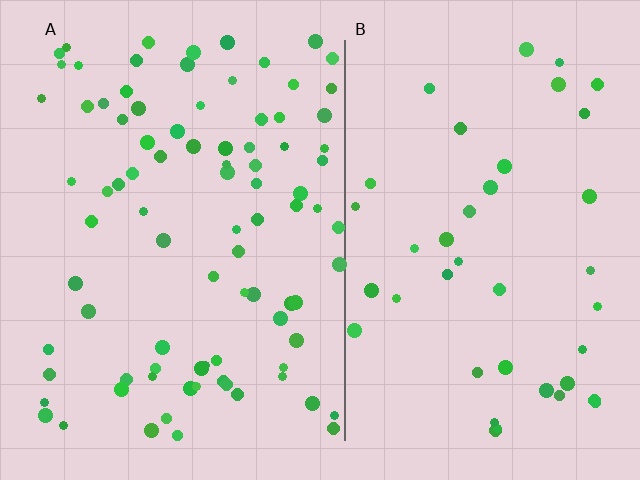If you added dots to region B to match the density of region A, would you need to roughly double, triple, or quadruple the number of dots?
Approximately double.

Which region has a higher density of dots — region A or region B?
A (the left).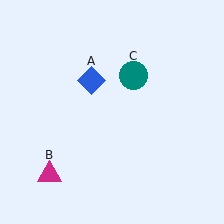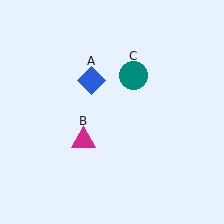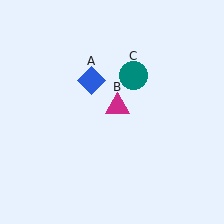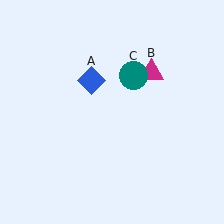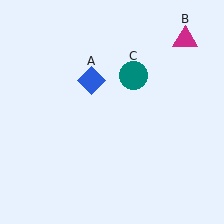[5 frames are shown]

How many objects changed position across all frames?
1 object changed position: magenta triangle (object B).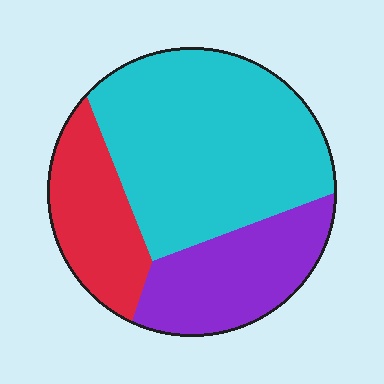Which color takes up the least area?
Red, at roughly 20%.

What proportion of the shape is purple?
Purple takes up about one quarter (1/4) of the shape.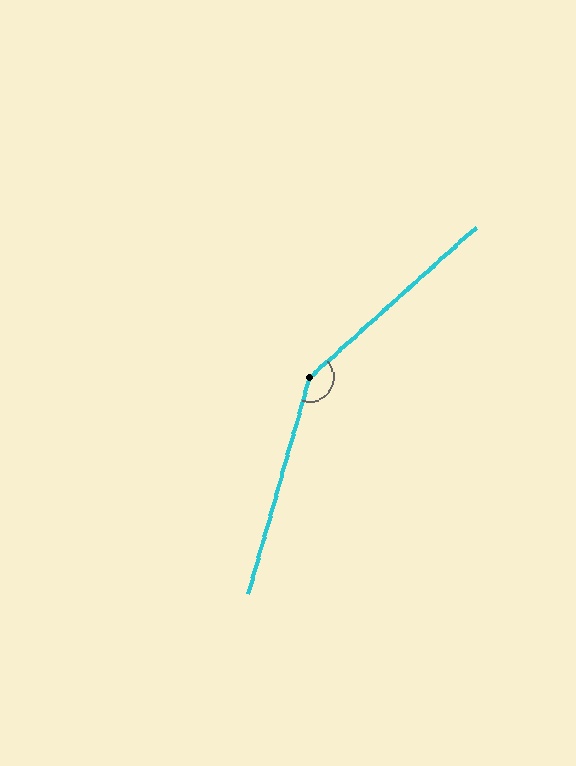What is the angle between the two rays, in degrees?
Approximately 148 degrees.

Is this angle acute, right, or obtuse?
It is obtuse.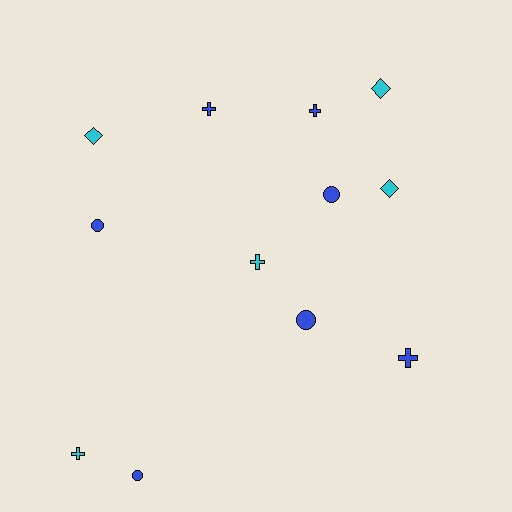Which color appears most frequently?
Blue, with 7 objects.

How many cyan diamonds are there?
There are 3 cyan diamonds.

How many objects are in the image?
There are 12 objects.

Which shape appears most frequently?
Cross, with 5 objects.